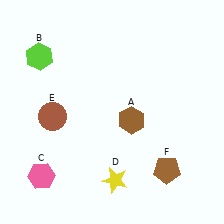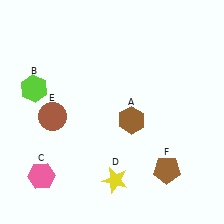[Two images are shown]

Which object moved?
The lime hexagon (B) moved down.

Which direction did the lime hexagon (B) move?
The lime hexagon (B) moved down.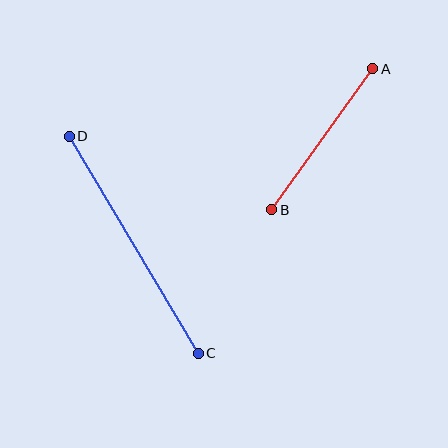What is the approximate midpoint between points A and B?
The midpoint is at approximately (322, 139) pixels.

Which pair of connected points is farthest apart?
Points C and D are farthest apart.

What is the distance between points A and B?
The distance is approximately 173 pixels.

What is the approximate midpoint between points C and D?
The midpoint is at approximately (134, 245) pixels.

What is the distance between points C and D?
The distance is approximately 252 pixels.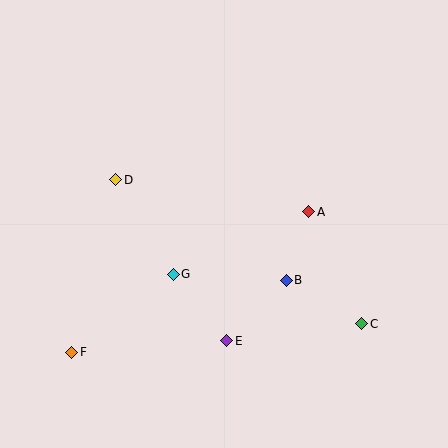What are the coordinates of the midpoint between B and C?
The midpoint between B and C is at (324, 302).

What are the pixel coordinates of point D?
Point D is at (116, 180).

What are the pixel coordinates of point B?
Point B is at (286, 280).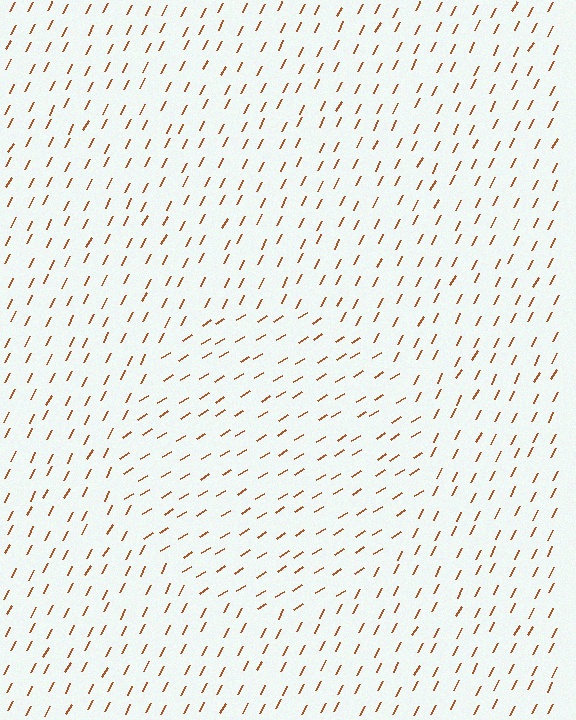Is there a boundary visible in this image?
Yes, there is a texture boundary formed by a change in line orientation.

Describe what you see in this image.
The image is filled with small brown line segments. A circle region in the image has lines oriented differently from the surrounding lines, creating a visible texture boundary.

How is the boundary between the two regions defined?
The boundary is defined purely by a change in line orientation (approximately 30 degrees difference). All lines are the same color and thickness.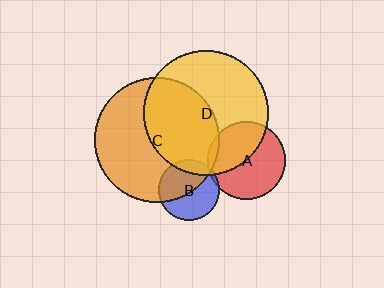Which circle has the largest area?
Circle C (orange).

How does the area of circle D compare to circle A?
Approximately 2.6 times.